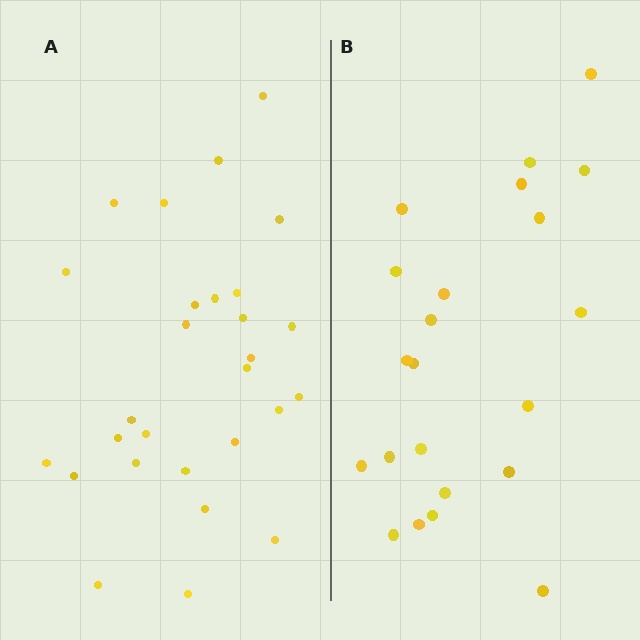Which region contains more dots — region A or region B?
Region A (the left region) has more dots.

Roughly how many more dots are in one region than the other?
Region A has about 6 more dots than region B.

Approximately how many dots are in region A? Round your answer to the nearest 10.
About 30 dots. (The exact count is 28, which rounds to 30.)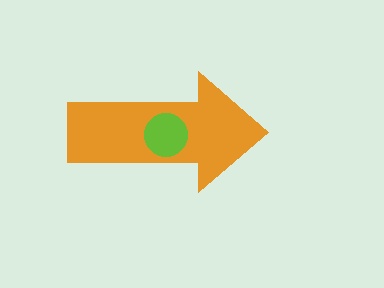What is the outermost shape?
The orange arrow.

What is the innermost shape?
The lime circle.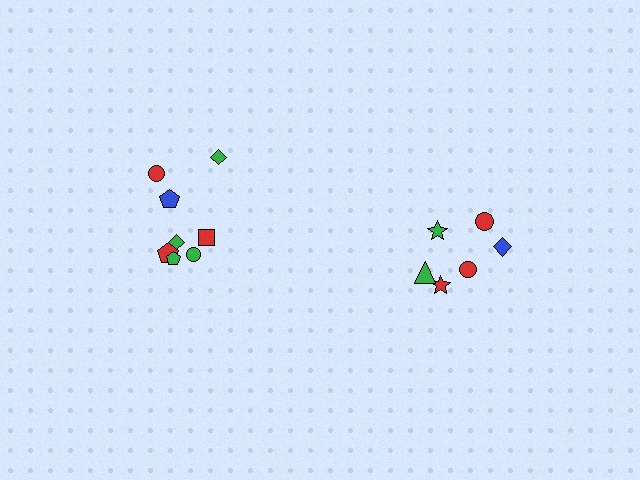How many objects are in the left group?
There are 8 objects.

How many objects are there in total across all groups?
There are 14 objects.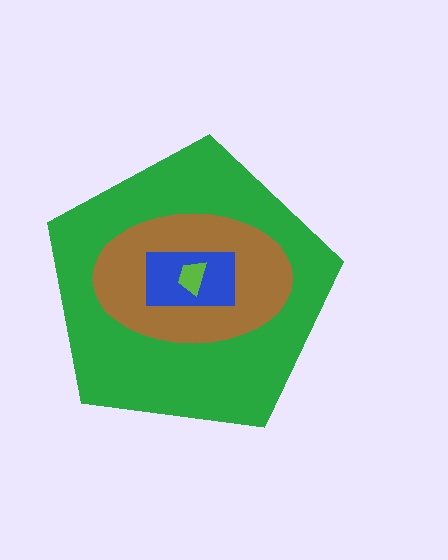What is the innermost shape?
The lime trapezoid.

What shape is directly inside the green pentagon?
The brown ellipse.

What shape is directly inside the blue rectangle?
The lime trapezoid.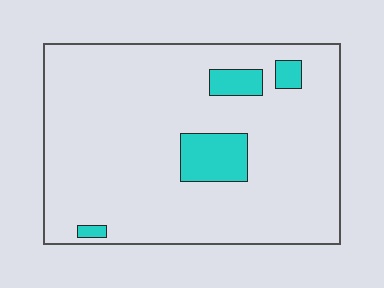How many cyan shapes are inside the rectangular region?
4.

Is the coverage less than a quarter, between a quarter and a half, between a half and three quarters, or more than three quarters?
Less than a quarter.